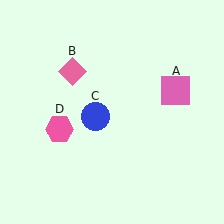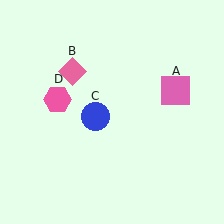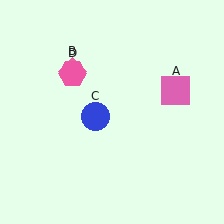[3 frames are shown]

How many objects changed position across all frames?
1 object changed position: pink hexagon (object D).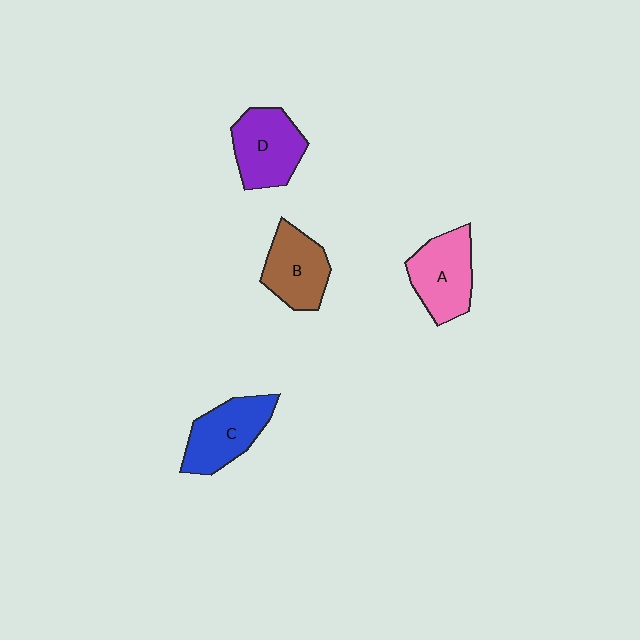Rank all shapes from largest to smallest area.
From largest to smallest: D (purple), C (blue), A (pink), B (brown).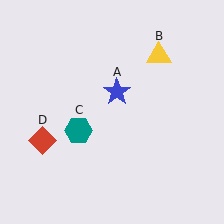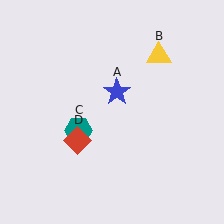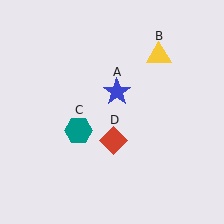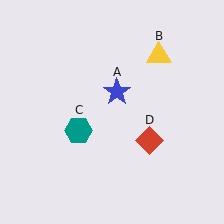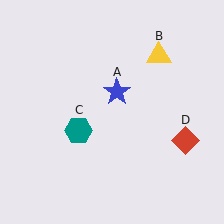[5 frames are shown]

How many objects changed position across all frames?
1 object changed position: red diamond (object D).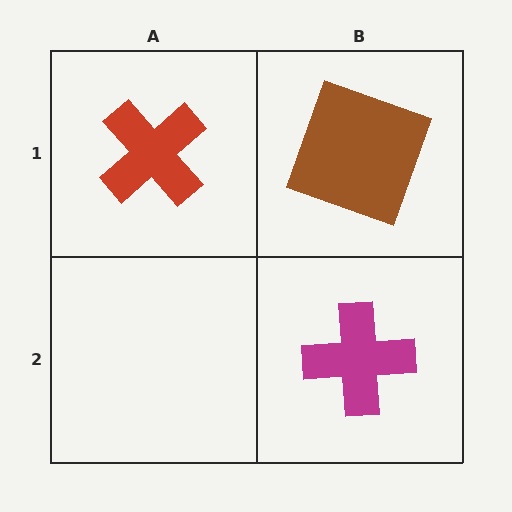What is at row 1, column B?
A brown square.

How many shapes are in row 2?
1 shape.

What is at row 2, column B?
A magenta cross.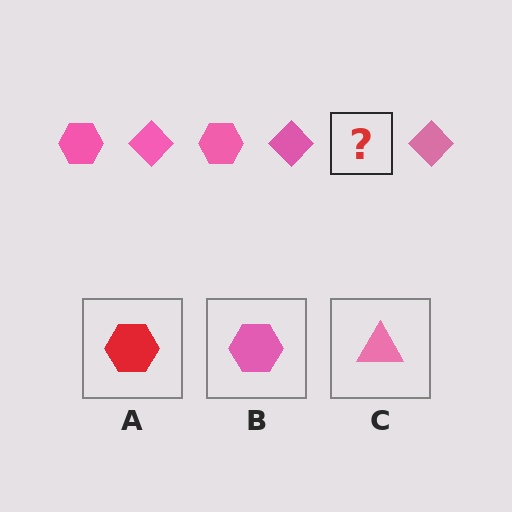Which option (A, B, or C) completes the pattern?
B.